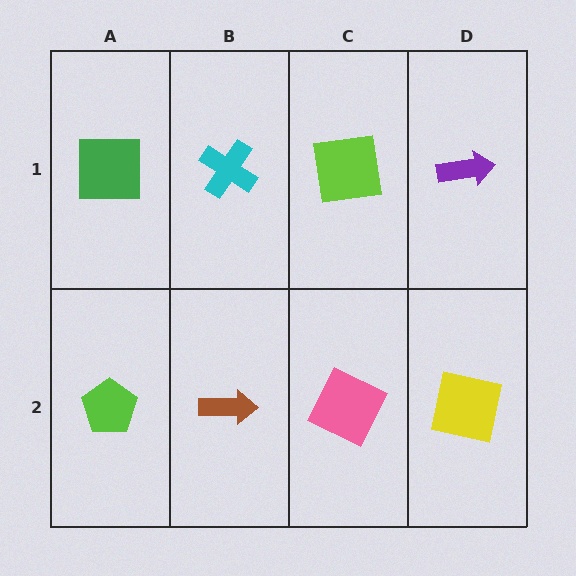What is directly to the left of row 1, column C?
A cyan cross.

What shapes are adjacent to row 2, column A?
A green square (row 1, column A), a brown arrow (row 2, column B).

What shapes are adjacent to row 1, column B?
A brown arrow (row 2, column B), a green square (row 1, column A), a lime square (row 1, column C).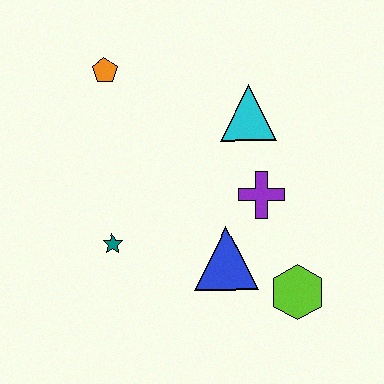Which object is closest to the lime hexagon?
The blue triangle is closest to the lime hexagon.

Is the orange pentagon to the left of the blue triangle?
Yes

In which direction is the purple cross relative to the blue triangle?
The purple cross is above the blue triangle.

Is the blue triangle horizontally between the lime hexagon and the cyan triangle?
No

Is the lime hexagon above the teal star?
No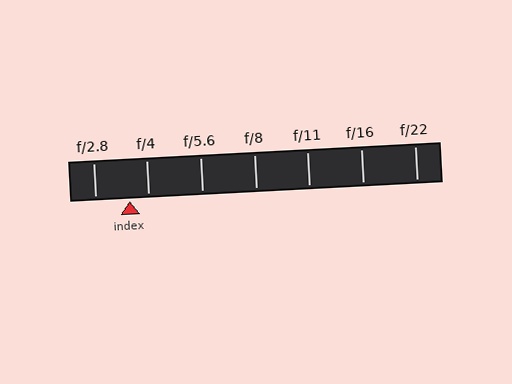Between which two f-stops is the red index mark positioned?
The index mark is between f/2.8 and f/4.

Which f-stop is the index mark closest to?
The index mark is closest to f/4.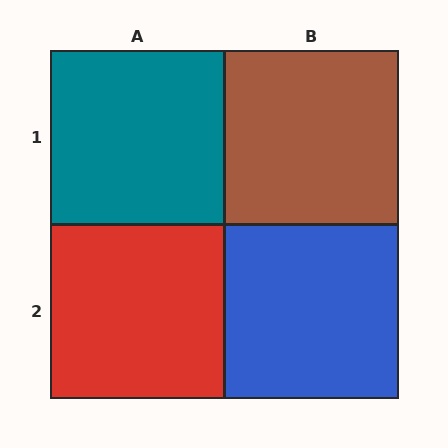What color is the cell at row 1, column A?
Teal.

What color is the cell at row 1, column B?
Brown.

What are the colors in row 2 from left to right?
Red, blue.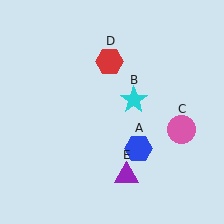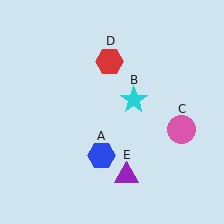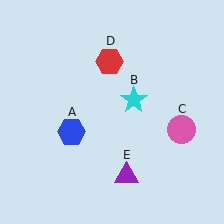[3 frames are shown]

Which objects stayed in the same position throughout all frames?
Cyan star (object B) and pink circle (object C) and red hexagon (object D) and purple triangle (object E) remained stationary.